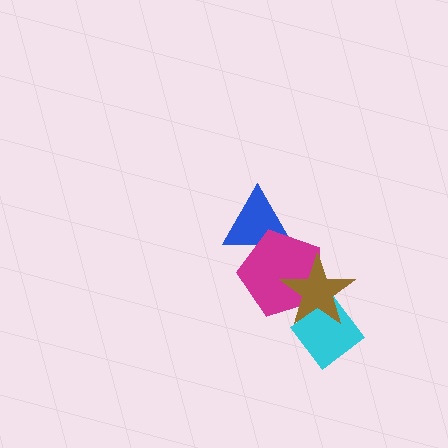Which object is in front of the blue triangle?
The magenta pentagon is in front of the blue triangle.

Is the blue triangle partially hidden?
Yes, it is partially covered by another shape.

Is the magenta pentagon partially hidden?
Yes, it is partially covered by another shape.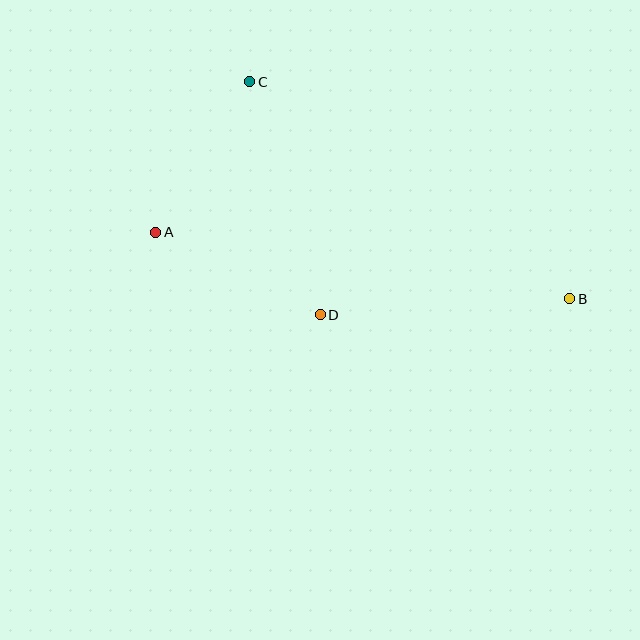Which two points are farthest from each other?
Points A and B are farthest from each other.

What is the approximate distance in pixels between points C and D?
The distance between C and D is approximately 244 pixels.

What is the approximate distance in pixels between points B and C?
The distance between B and C is approximately 387 pixels.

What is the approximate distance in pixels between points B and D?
The distance between B and D is approximately 250 pixels.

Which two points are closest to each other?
Points A and C are closest to each other.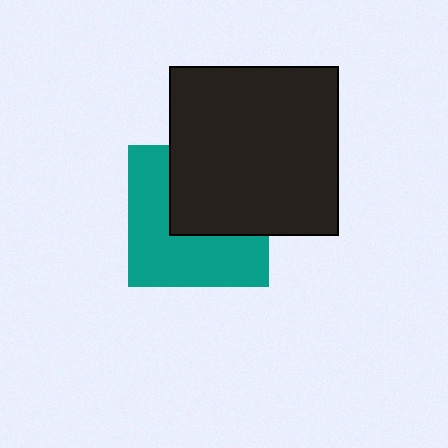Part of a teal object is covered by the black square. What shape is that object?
It is a square.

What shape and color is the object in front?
The object in front is a black square.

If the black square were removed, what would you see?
You would see the complete teal square.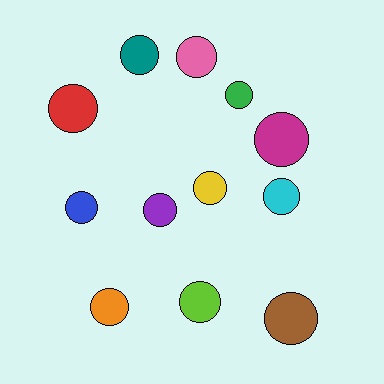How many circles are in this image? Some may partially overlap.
There are 12 circles.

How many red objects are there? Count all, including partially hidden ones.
There is 1 red object.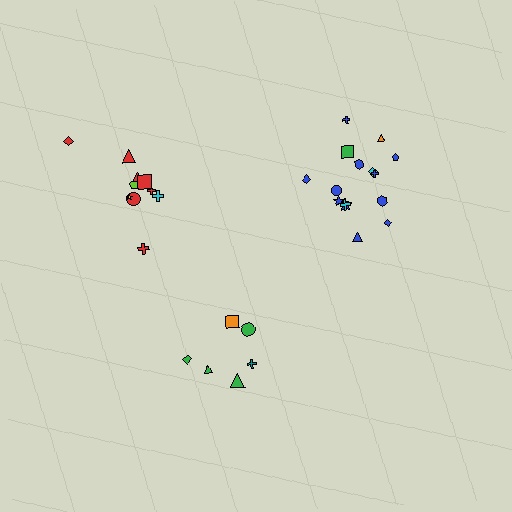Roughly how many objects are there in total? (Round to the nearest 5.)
Roughly 30 objects in total.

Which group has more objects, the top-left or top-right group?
The top-right group.